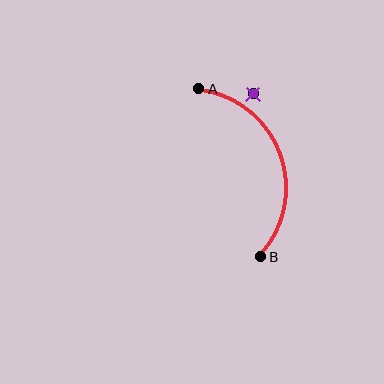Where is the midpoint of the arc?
The arc midpoint is the point on the curve farthest from the straight line joining A and B. It sits to the right of that line.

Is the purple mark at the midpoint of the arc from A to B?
No — the purple mark does not lie on the arc at all. It sits slightly outside the curve.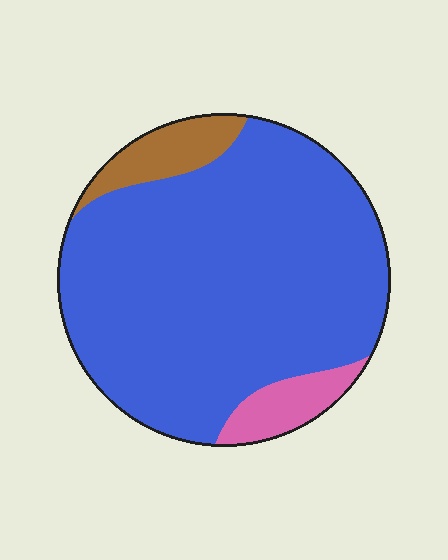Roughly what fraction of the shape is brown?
Brown covers about 10% of the shape.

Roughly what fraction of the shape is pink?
Pink takes up about one tenth (1/10) of the shape.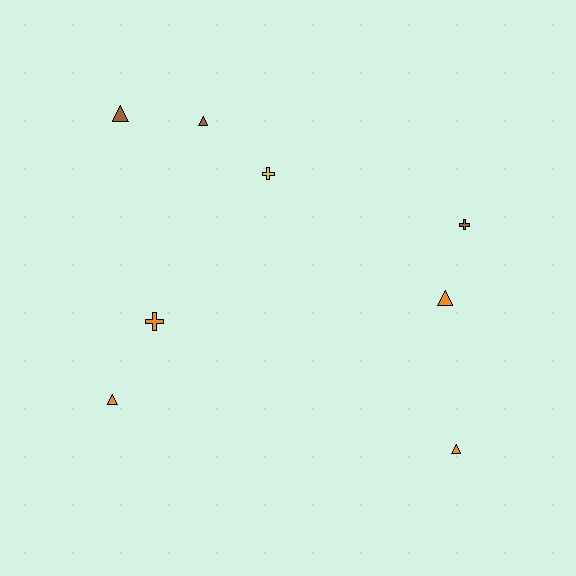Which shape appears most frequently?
Triangle, with 5 objects.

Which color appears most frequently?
Orange, with 4 objects.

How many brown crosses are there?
There is 1 brown cross.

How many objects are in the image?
There are 8 objects.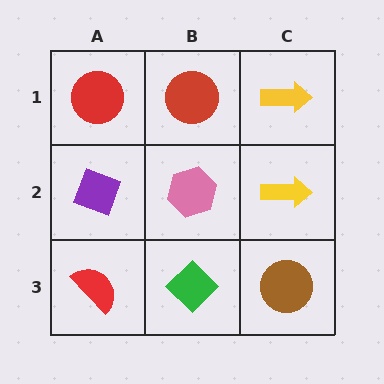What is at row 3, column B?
A green diamond.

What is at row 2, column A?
A purple diamond.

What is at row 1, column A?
A red circle.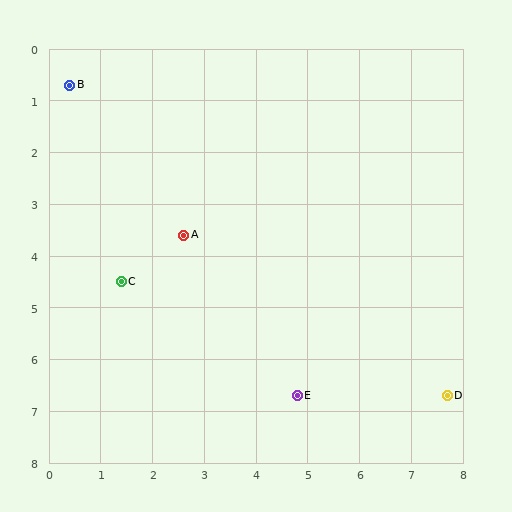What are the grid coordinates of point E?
Point E is at approximately (4.8, 6.7).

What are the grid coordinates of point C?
Point C is at approximately (1.4, 4.5).